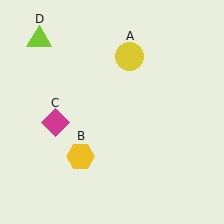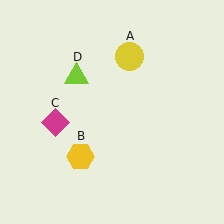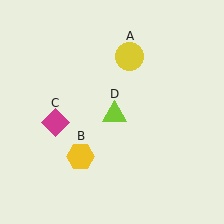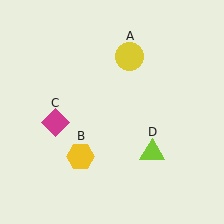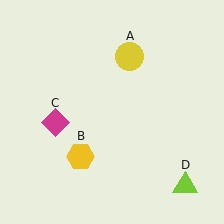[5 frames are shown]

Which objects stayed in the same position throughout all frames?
Yellow circle (object A) and yellow hexagon (object B) and magenta diamond (object C) remained stationary.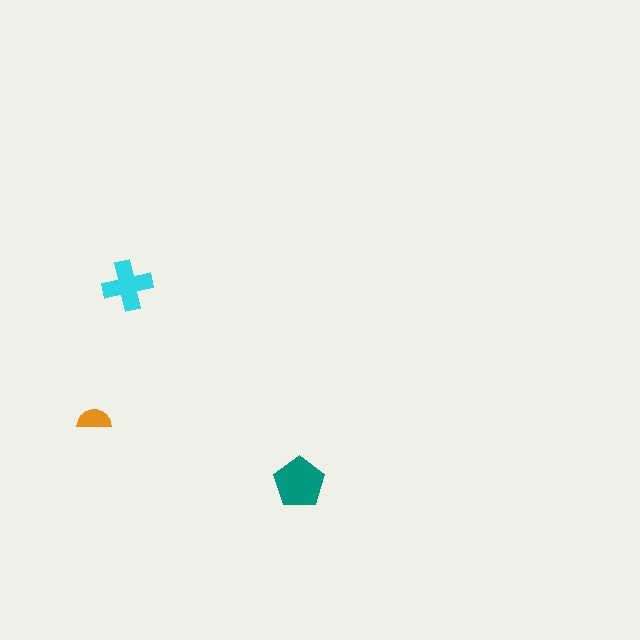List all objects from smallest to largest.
The orange semicircle, the cyan cross, the teal pentagon.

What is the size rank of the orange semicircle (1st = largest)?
3rd.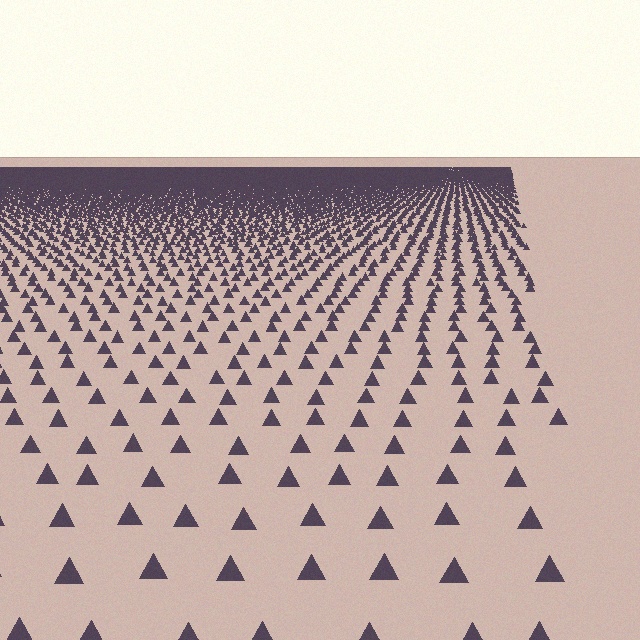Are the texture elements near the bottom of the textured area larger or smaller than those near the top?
Larger. Near the bottom, elements are closer to the viewer and appear at a bigger on-screen size.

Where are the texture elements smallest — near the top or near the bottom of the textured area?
Near the top.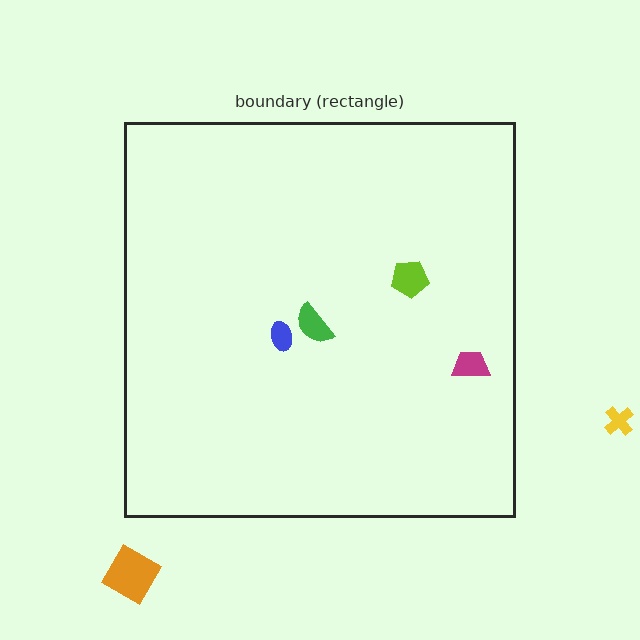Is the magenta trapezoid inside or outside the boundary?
Inside.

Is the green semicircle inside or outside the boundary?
Inside.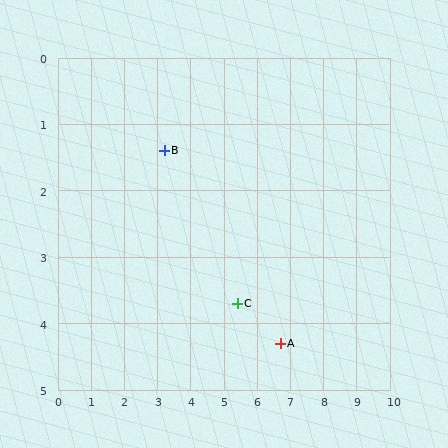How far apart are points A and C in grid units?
Points A and C are about 1.4 grid units apart.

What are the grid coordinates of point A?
Point A is at approximately (6.7, 4.3).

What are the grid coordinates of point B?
Point B is at approximately (3.2, 1.4).